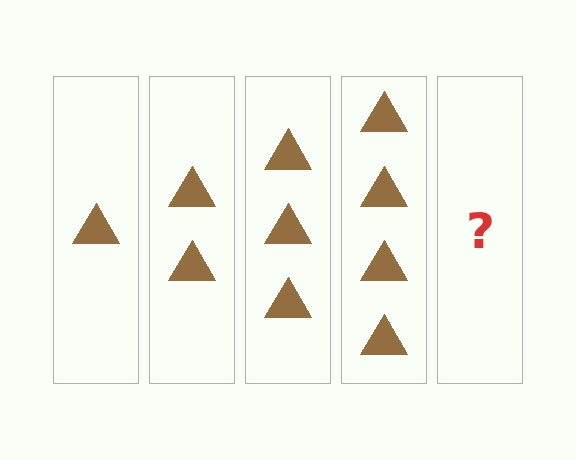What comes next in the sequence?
The next element should be 5 triangles.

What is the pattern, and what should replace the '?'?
The pattern is that each step adds one more triangle. The '?' should be 5 triangles.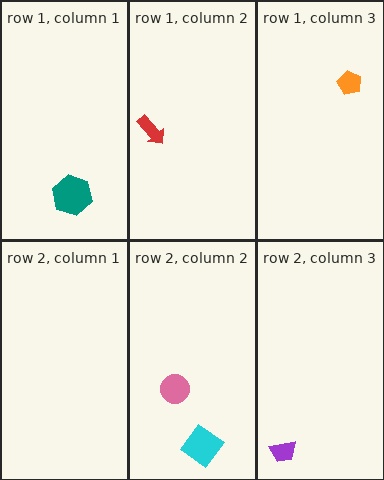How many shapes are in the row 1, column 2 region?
1.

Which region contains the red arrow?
The row 1, column 2 region.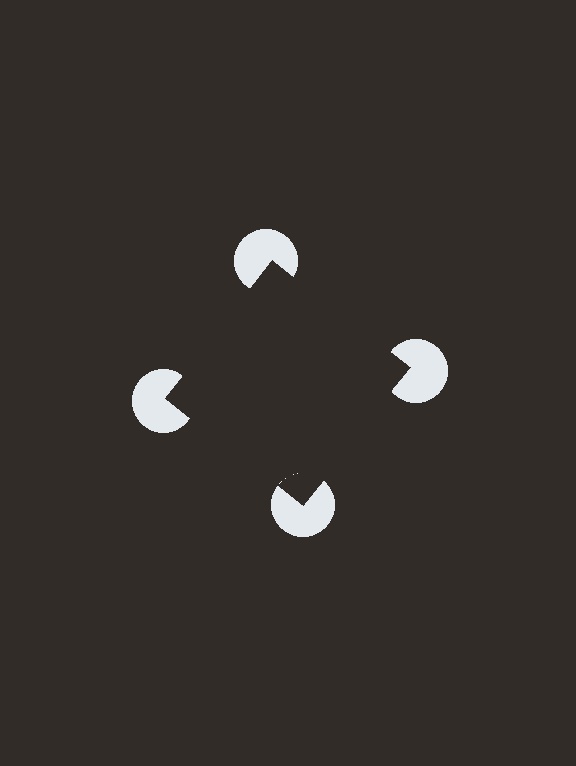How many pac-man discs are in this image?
There are 4 — one at each vertex of the illusory square.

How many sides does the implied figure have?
4 sides.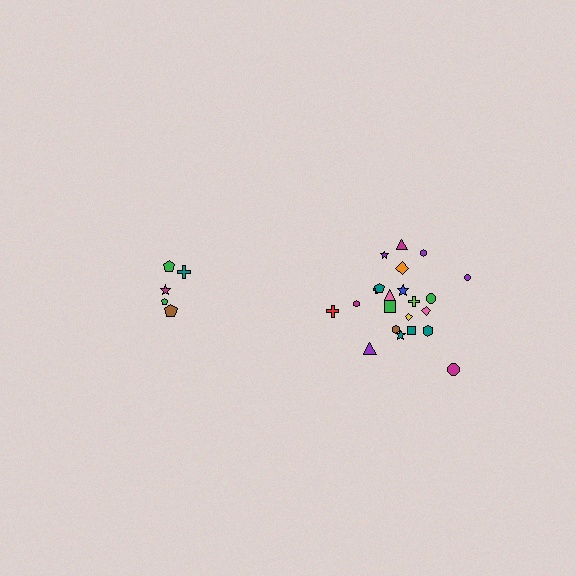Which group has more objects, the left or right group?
The right group.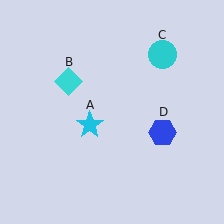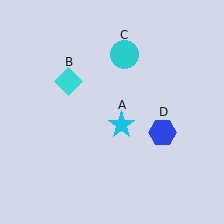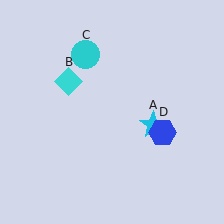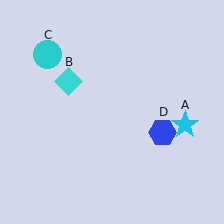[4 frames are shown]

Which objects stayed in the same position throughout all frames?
Cyan diamond (object B) and blue hexagon (object D) remained stationary.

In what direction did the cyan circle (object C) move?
The cyan circle (object C) moved left.